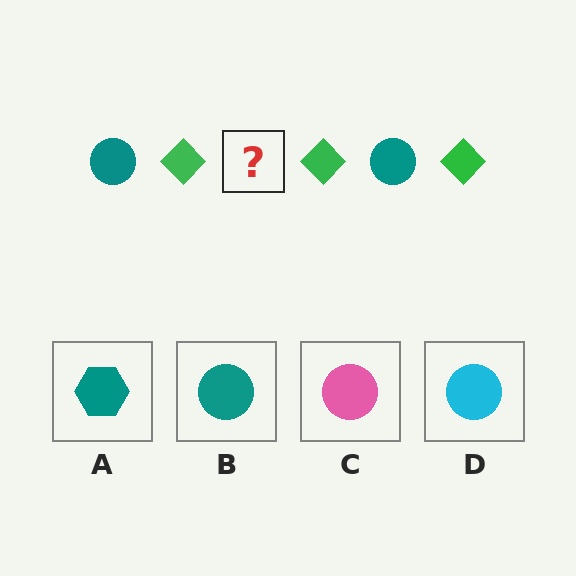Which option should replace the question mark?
Option B.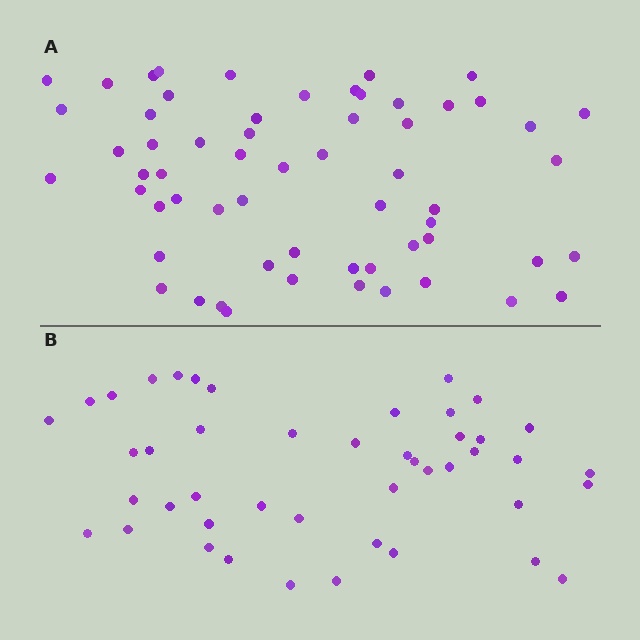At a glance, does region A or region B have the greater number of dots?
Region A (the top region) has more dots.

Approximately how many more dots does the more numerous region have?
Region A has approximately 15 more dots than region B.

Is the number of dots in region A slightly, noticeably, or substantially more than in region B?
Region A has noticeably more, but not dramatically so. The ratio is roughly 1.3 to 1.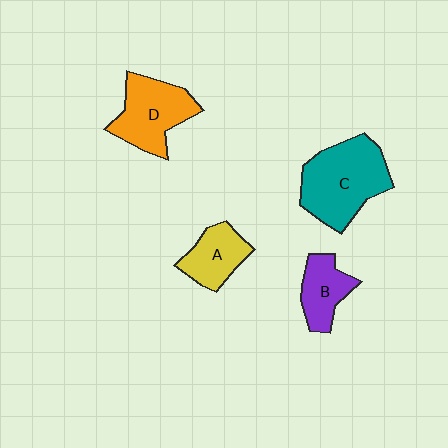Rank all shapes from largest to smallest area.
From largest to smallest: C (teal), D (orange), A (yellow), B (purple).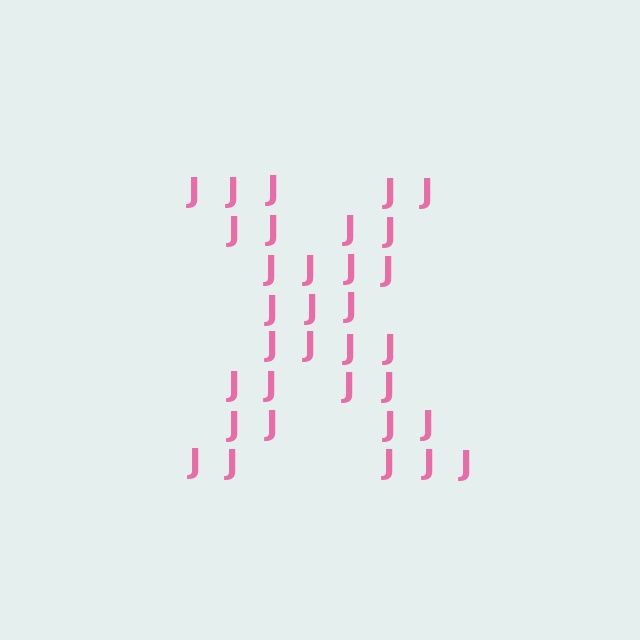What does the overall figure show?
The overall figure shows the letter X.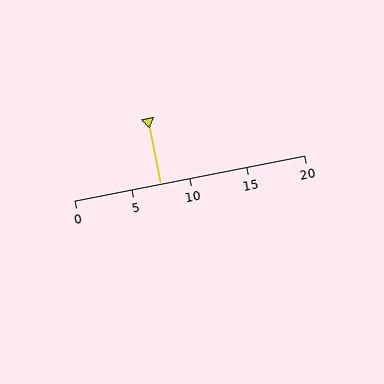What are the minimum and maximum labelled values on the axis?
The axis runs from 0 to 20.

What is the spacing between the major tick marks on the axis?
The major ticks are spaced 5 apart.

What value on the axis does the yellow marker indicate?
The marker indicates approximately 7.5.